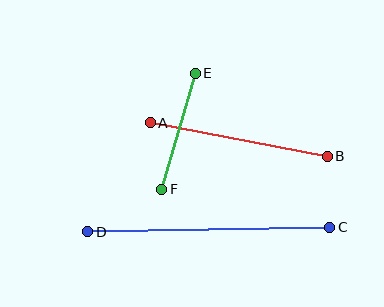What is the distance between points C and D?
The distance is approximately 242 pixels.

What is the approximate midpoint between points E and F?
The midpoint is at approximately (179, 131) pixels.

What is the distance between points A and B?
The distance is approximately 180 pixels.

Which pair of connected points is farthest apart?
Points C and D are farthest apart.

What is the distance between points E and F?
The distance is approximately 121 pixels.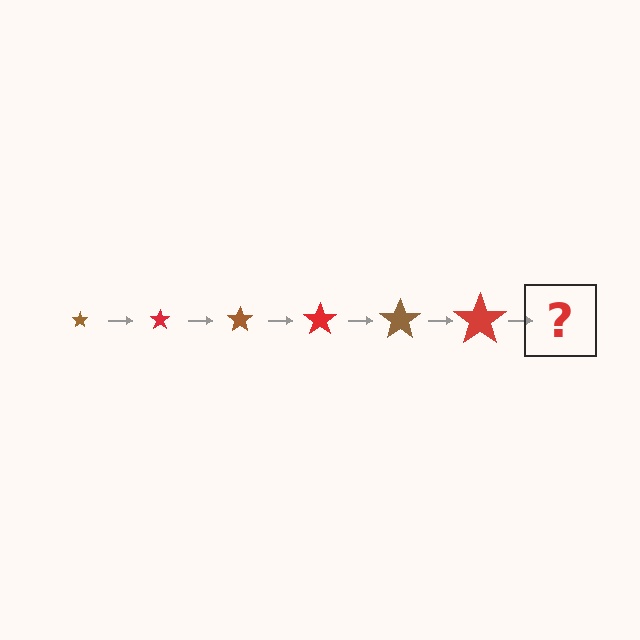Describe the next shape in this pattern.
It should be a brown star, larger than the previous one.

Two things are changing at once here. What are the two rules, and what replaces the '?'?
The two rules are that the star grows larger each step and the color cycles through brown and red. The '?' should be a brown star, larger than the previous one.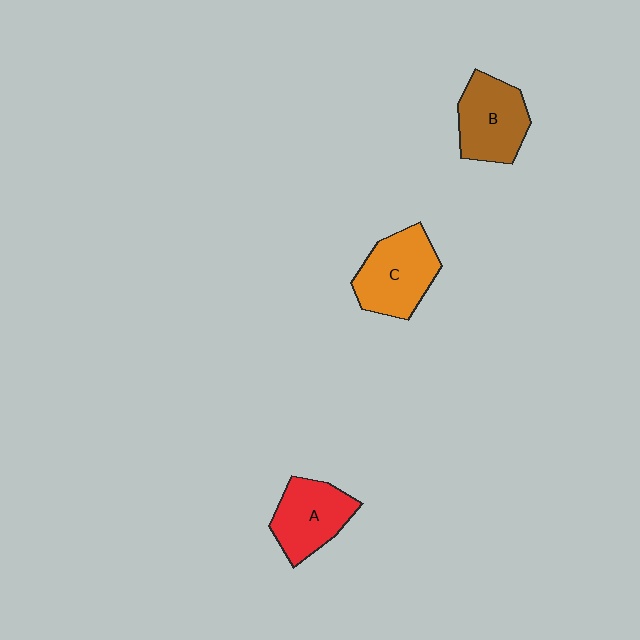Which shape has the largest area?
Shape C (orange).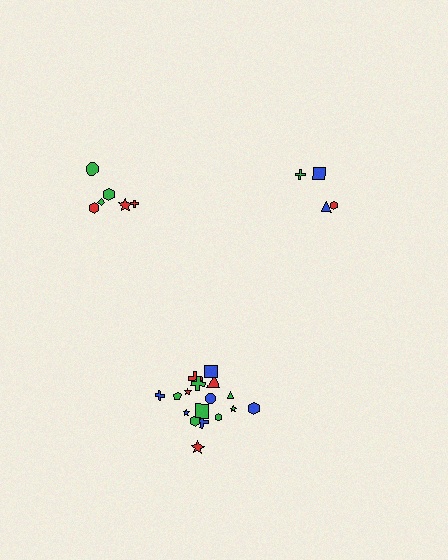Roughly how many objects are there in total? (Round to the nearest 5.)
Roughly 30 objects in total.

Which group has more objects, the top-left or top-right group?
The top-left group.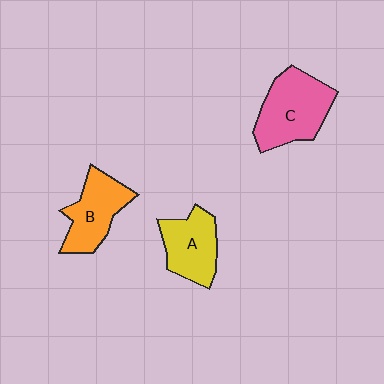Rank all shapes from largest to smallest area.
From largest to smallest: C (pink), B (orange), A (yellow).